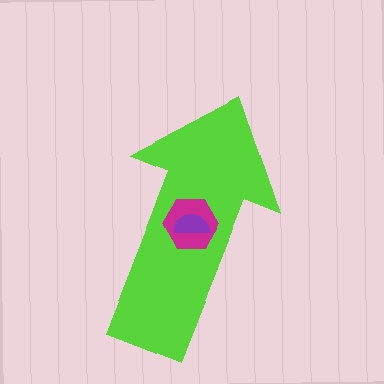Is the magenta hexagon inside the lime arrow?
Yes.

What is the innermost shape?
The purple semicircle.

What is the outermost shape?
The lime arrow.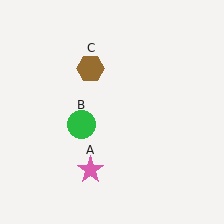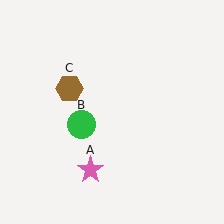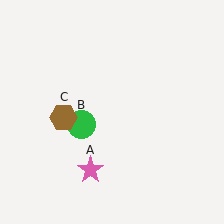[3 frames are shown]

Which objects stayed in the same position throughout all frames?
Pink star (object A) and green circle (object B) remained stationary.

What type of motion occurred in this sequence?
The brown hexagon (object C) rotated counterclockwise around the center of the scene.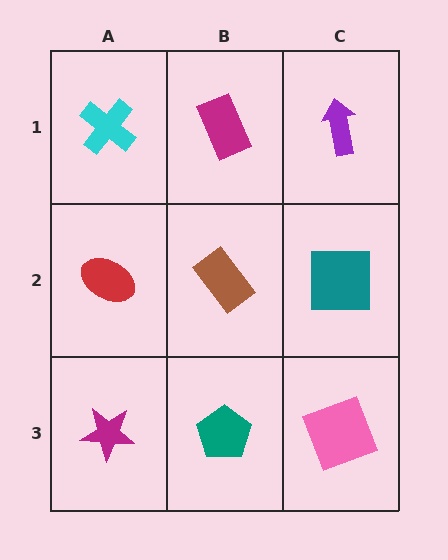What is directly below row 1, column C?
A teal square.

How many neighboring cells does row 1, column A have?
2.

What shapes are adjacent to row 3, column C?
A teal square (row 2, column C), a teal pentagon (row 3, column B).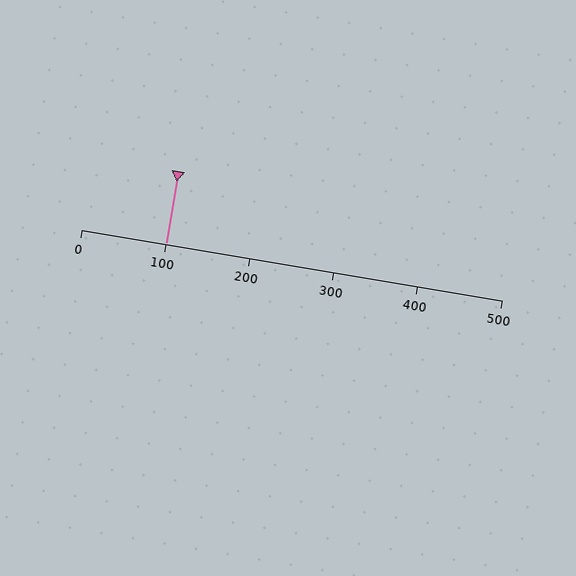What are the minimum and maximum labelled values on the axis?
The axis runs from 0 to 500.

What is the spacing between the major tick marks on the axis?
The major ticks are spaced 100 apart.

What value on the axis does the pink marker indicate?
The marker indicates approximately 100.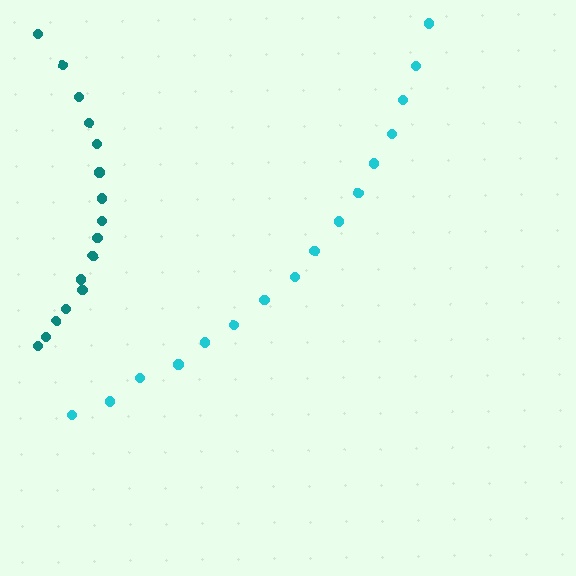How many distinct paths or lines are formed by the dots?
There are 2 distinct paths.